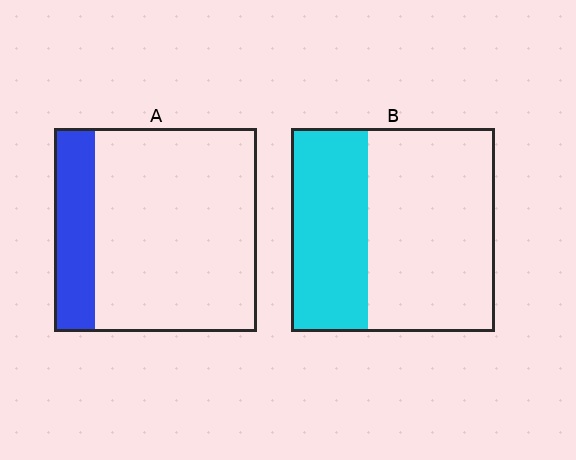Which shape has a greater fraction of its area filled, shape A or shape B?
Shape B.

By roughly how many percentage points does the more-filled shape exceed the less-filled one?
By roughly 20 percentage points (B over A).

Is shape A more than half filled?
No.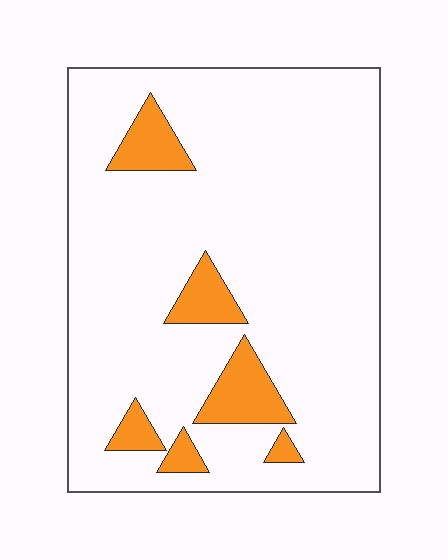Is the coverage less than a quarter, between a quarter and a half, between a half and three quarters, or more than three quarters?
Less than a quarter.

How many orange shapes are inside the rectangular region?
6.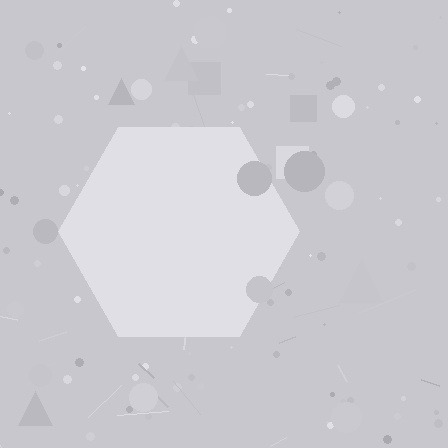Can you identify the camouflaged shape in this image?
The camouflaged shape is a hexagon.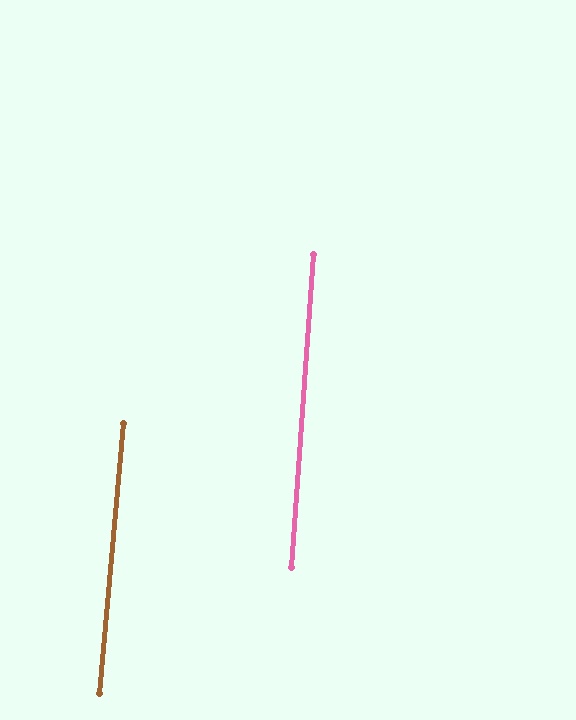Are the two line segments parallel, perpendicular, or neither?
Parallel — their directions differ by only 1.0°.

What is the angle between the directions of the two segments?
Approximately 1 degree.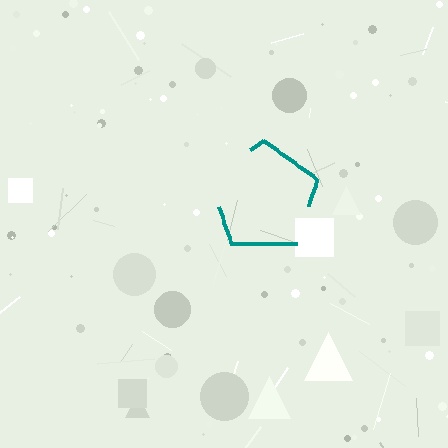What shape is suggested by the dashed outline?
The dashed outline suggests a pentagon.